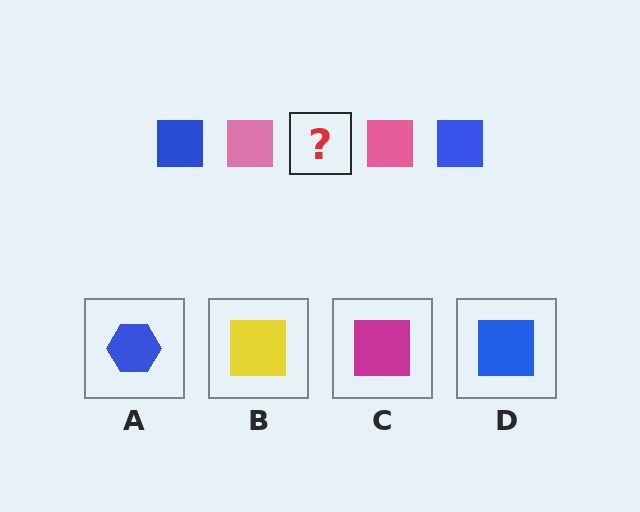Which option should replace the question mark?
Option D.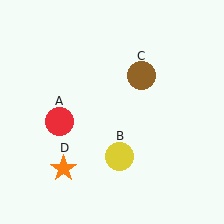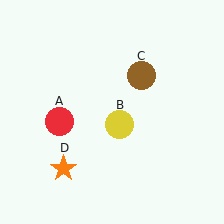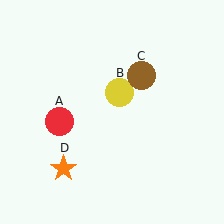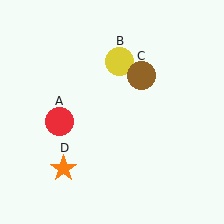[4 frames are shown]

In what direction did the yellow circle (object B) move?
The yellow circle (object B) moved up.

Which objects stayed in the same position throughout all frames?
Red circle (object A) and brown circle (object C) and orange star (object D) remained stationary.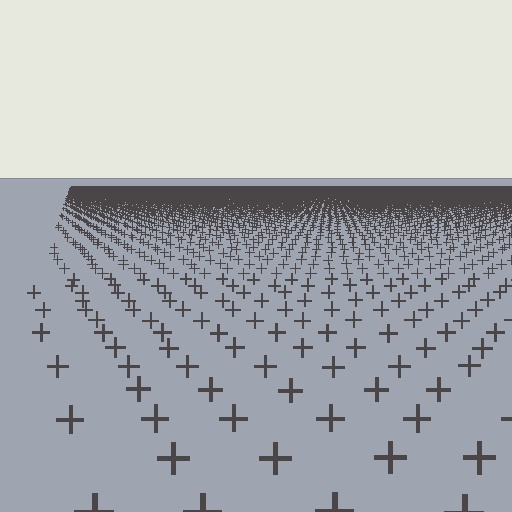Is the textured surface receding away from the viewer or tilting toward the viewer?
The surface is receding away from the viewer. Texture elements get smaller and denser toward the top.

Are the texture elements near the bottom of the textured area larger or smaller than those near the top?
Larger. Near the bottom, elements are closer to the viewer and appear at a bigger on-screen size.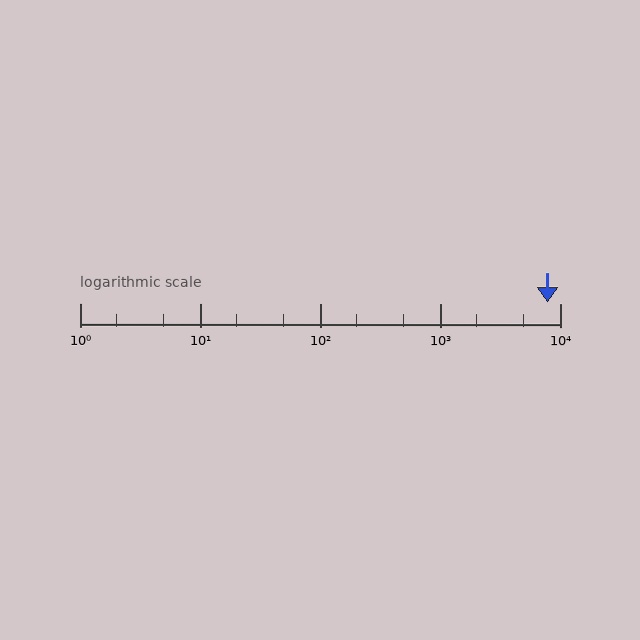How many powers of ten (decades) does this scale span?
The scale spans 4 decades, from 1 to 10000.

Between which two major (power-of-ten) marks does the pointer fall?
The pointer is between 1000 and 10000.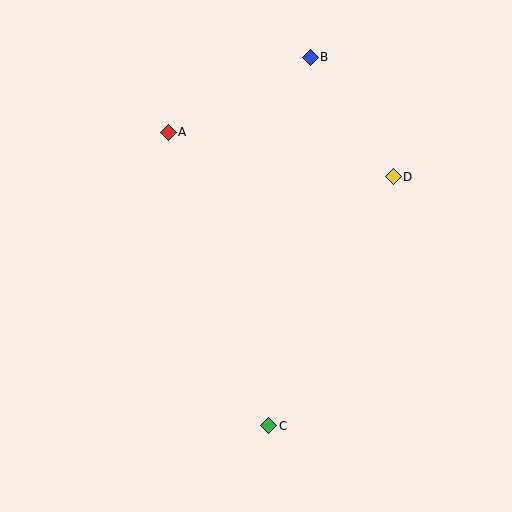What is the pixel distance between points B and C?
The distance between B and C is 371 pixels.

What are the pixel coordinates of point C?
Point C is at (269, 426).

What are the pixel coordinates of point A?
Point A is at (168, 132).